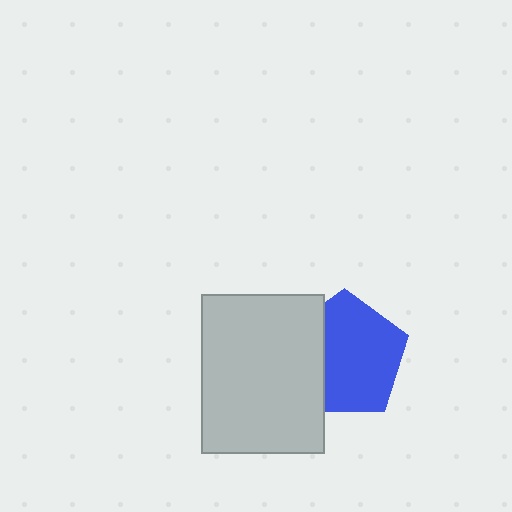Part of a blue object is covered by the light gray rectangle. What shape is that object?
It is a pentagon.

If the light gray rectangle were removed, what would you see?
You would see the complete blue pentagon.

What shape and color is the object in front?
The object in front is a light gray rectangle.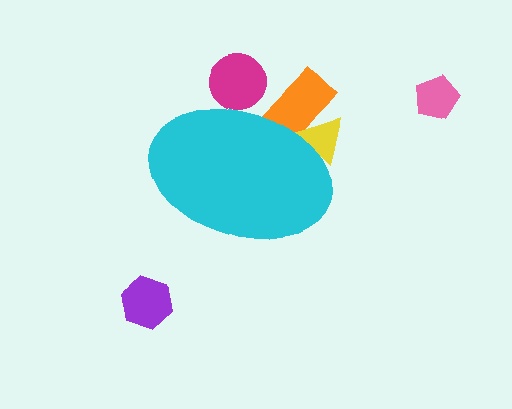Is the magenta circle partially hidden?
Yes, the magenta circle is partially hidden behind the cyan ellipse.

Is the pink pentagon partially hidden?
No, the pink pentagon is fully visible.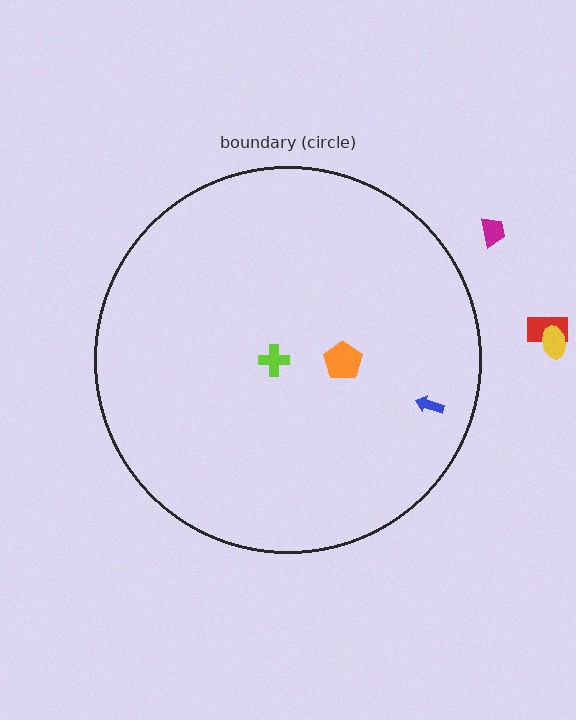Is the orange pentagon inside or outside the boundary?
Inside.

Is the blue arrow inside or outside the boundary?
Inside.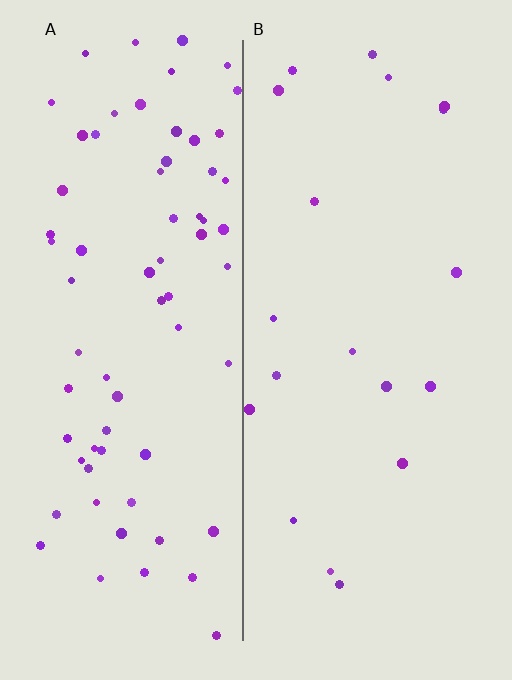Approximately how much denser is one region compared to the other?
Approximately 3.6× — region A over region B.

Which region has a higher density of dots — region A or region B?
A (the left).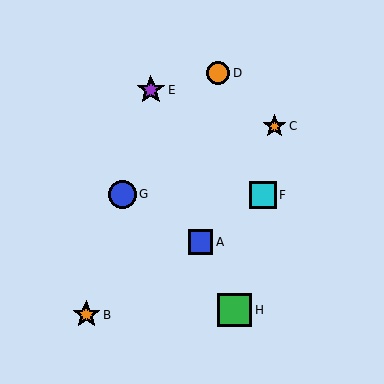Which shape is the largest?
The green square (labeled H) is the largest.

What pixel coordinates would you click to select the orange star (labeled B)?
Click at (86, 315) to select the orange star B.